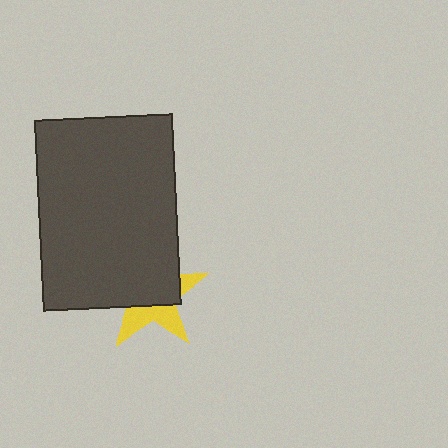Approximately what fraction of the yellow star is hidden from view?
Roughly 61% of the yellow star is hidden behind the dark gray rectangle.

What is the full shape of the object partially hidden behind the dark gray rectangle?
The partially hidden object is a yellow star.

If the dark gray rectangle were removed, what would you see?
You would see the complete yellow star.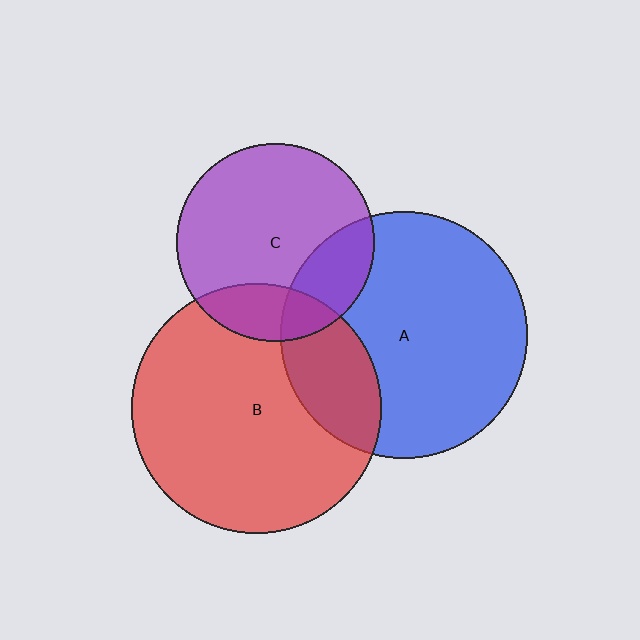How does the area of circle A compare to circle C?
Approximately 1.6 times.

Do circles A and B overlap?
Yes.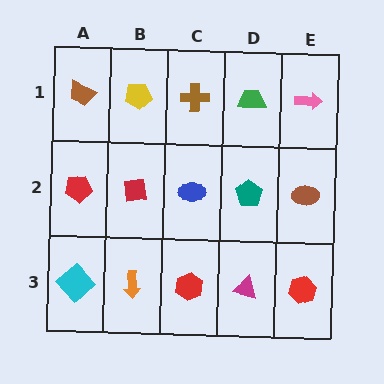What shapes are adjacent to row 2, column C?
A brown cross (row 1, column C), a red hexagon (row 3, column C), a red square (row 2, column B), a teal pentagon (row 2, column D).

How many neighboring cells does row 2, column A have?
3.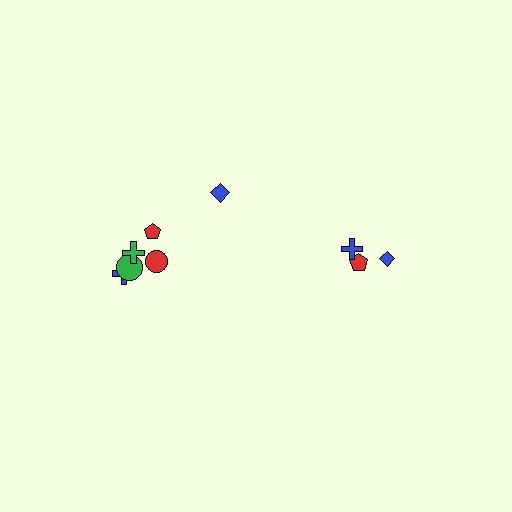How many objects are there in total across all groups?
There are 9 objects.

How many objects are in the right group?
There are 3 objects.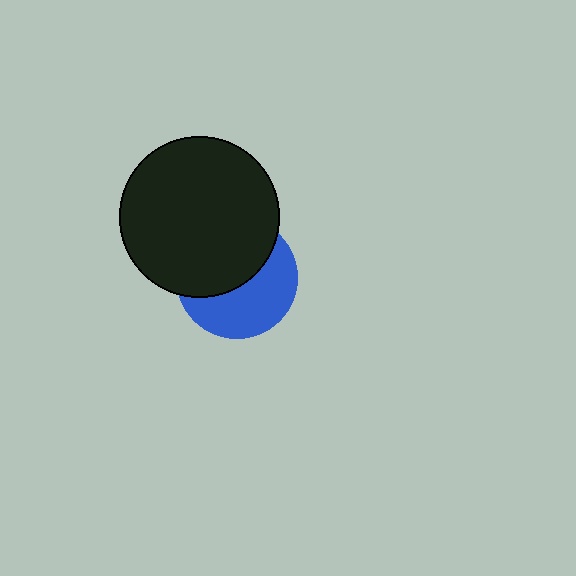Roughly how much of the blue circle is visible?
About half of it is visible (roughly 49%).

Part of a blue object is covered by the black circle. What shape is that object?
It is a circle.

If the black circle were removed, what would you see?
You would see the complete blue circle.